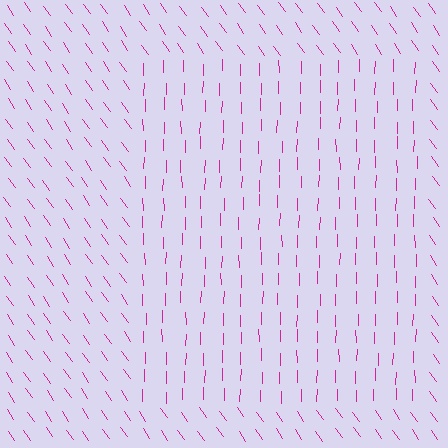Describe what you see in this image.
The image is filled with small magenta line segments. A rectangle region in the image has lines oriented differently from the surrounding lines, creating a visible texture boundary.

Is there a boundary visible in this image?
Yes, there is a texture boundary formed by a change in line orientation.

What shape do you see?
I see a rectangle.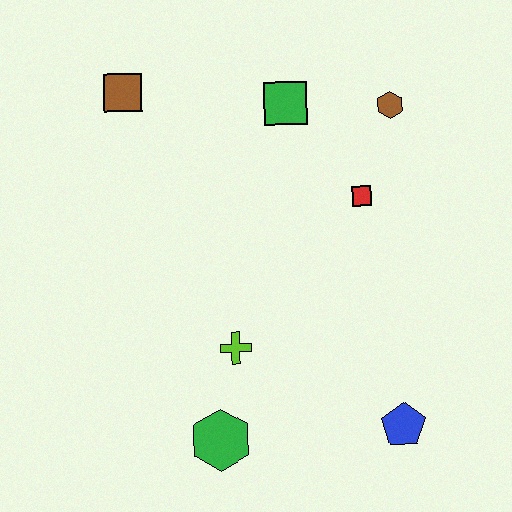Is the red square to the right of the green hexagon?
Yes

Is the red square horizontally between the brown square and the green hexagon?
No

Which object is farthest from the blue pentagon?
The brown square is farthest from the blue pentagon.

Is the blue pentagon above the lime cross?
No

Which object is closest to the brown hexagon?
The red square is closest to the brown hexagon.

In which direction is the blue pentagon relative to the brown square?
The blue pentagon is below the brown square.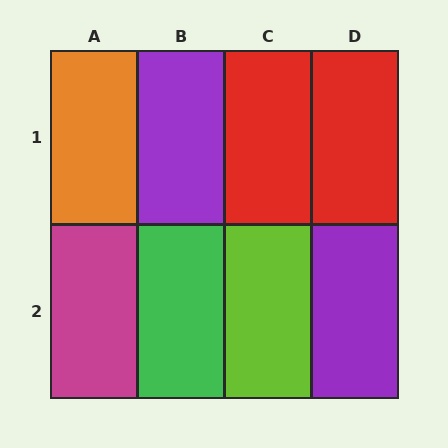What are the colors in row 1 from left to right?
Orange, purple, red, red.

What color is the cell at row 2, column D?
Purple.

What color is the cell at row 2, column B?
Green.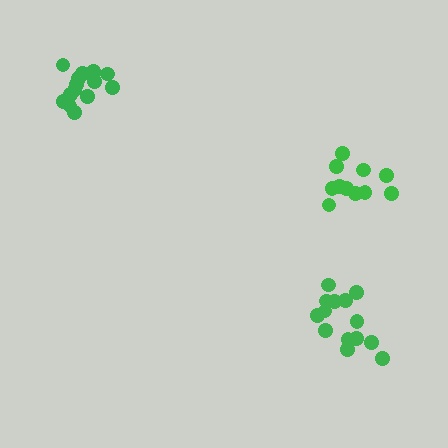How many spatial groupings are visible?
There are 3 spatial groupings.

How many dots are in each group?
Group 1: 11 dots, Group 2: 14 dots, Group 3: 14 dots (39 total).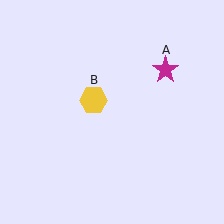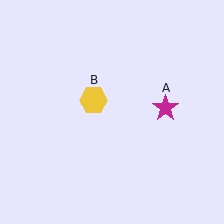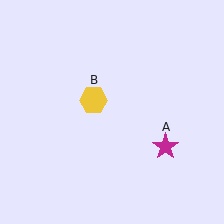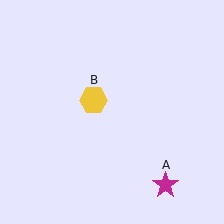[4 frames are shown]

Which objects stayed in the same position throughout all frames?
Yellow hexagon (object B) remained stationary.